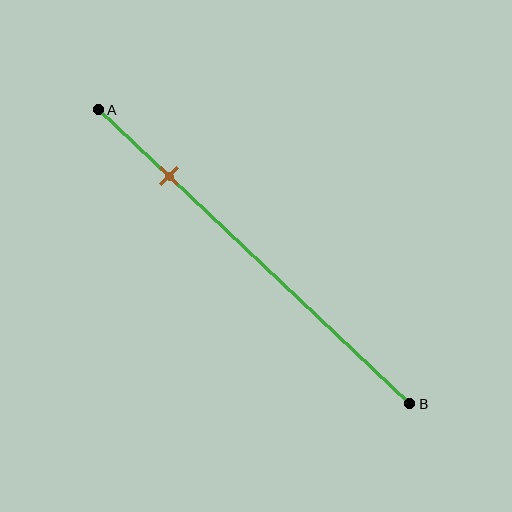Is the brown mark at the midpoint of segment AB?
No, the mark is at about 25% from A, not at the 50% midpoint.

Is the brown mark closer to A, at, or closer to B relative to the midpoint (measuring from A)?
The brown mark is closer to point A than the midpoint of segment AB.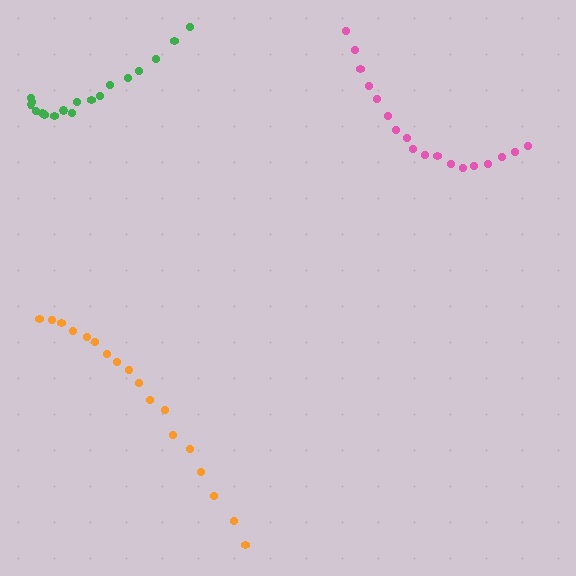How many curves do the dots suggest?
There are 3 distinct paths.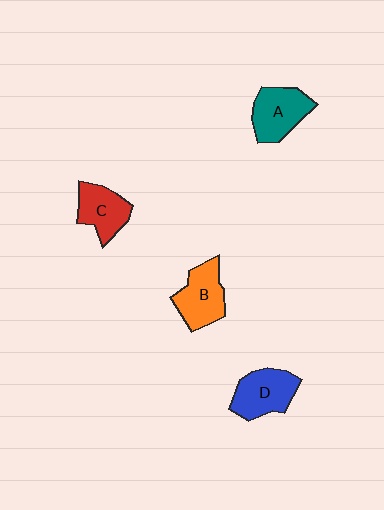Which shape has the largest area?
Shape D (blue).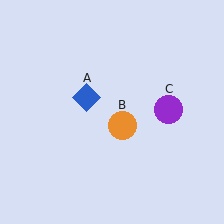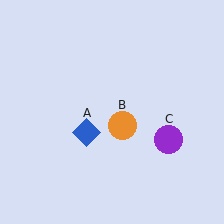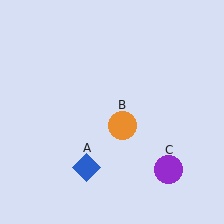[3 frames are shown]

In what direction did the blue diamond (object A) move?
The blue diamond (object A) moved down.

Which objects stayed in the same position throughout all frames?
Orange circle (object B) remained stationary.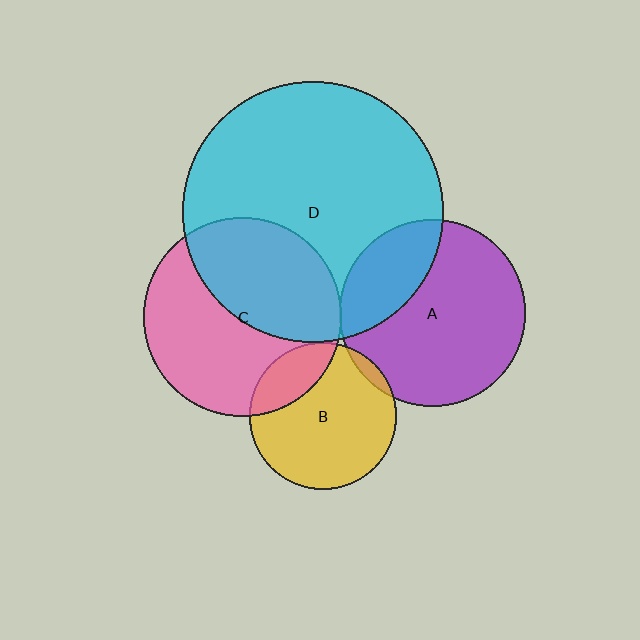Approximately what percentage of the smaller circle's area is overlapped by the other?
Approximately 25%.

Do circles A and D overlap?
Yes.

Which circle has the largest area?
Circle D (cyan).